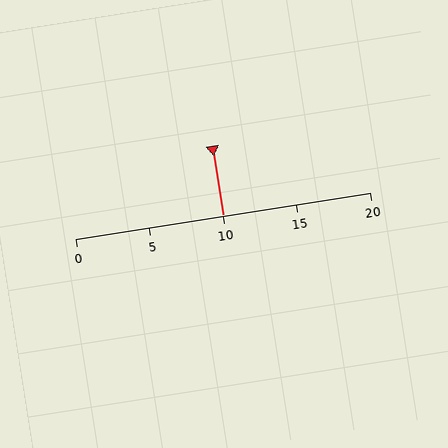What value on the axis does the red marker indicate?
The marker indicates approximately 10.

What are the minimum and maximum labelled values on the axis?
The axis runs from 0 to 20.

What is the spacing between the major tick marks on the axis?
The major ticks are spaced 5 apart.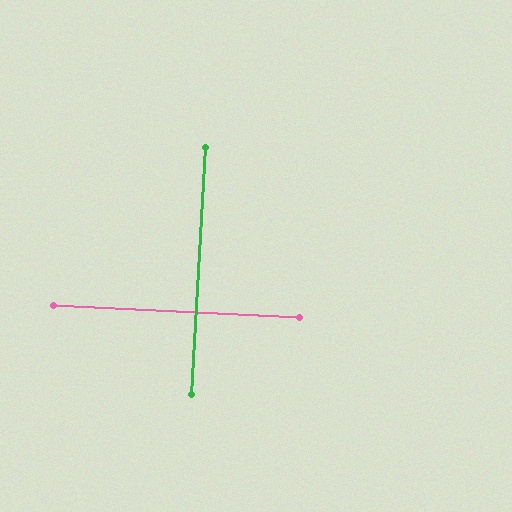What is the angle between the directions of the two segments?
Approximately 90 degrees.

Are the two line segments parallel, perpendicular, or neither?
Perpendicular — they meet at approximately 90°.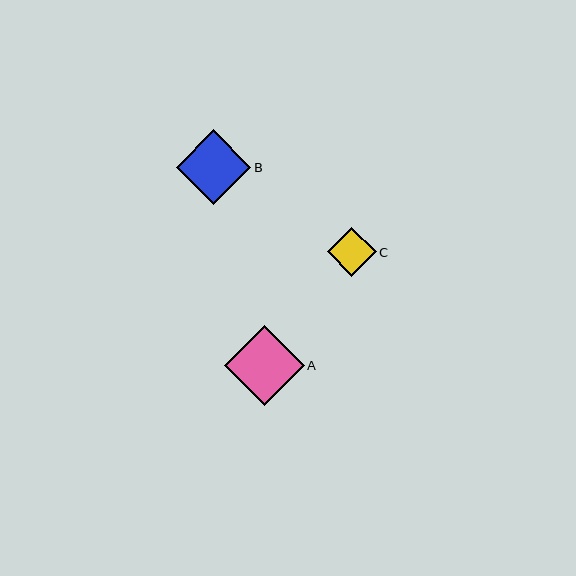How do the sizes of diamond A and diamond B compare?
Diamond A and diamond B are approximately the same size.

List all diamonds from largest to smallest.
From largest to smallest: A, B, C.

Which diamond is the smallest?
Diamond C is the smallest with a size of approximately 49 pixels.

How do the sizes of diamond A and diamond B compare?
Diamond A and diamond B are approximately the same size.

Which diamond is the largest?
Diamond A is the largest with a size of approximately 80 pixels.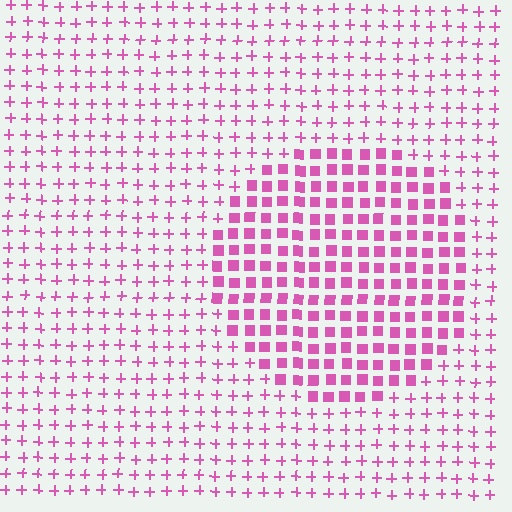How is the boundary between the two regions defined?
The boundary is defined by a change in element shape: squares inside vs. plus signs outside. All elements share the same color and spacing.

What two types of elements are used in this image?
The image uses squares inside the circle region and plus signs outside it.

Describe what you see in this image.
The image is filled with small pink elements arranged in a uniform grid. A circle-shaped region contains squares, while the surrounding area contains plus signs. The boundary is defined purely by the change in element shape.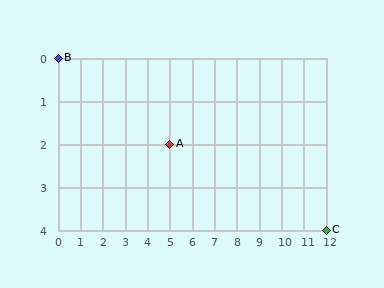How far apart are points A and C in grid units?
Points A and C are 7 columns and 2 rows apart (about 7.3 grid units diagonally).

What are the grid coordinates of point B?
Point B is at grid coordinates (0, 0).